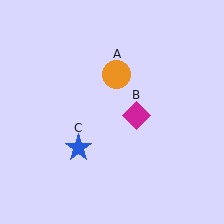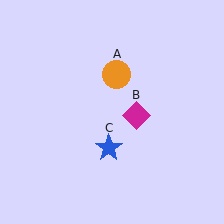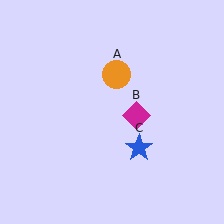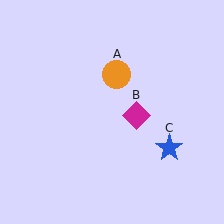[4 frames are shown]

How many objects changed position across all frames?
1 object changed position: blue star (object C).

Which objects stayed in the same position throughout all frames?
Orange circle (object A) and magenta diamond (object B) remained stationary.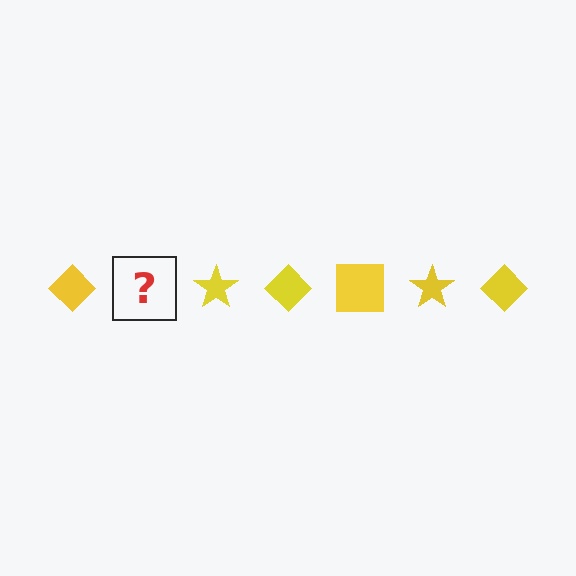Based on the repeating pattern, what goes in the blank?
The blank should be a yellow square.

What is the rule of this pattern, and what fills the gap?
The rule is that the pattern cycles through diamond, square, star shapes in yellow. The gap should be filled with a yellow square.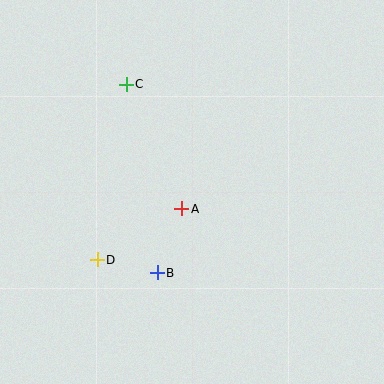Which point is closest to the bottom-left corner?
Point D is closest to the bottom-left corner.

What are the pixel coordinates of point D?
Point D is at (97, 260).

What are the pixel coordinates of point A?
Point A is at (182, 209).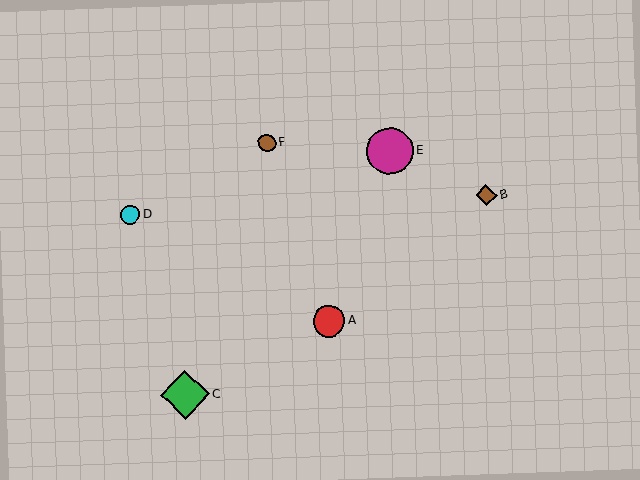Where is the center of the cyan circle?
The center of the cyan circle is at (130, 215).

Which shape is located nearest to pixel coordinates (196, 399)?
The green diamond (labeled C) at (185, 395) is nearest to that location.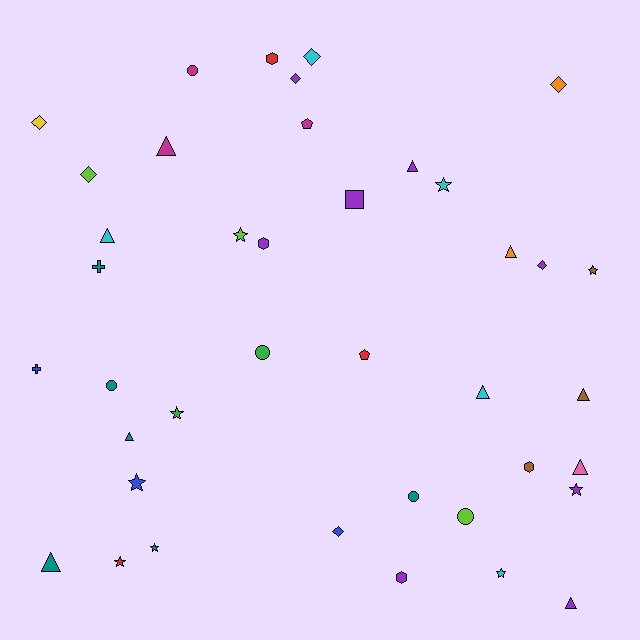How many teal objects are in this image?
There are 6 teal objects.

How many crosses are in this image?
There are 2 crosses.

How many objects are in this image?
There are 40 objects.